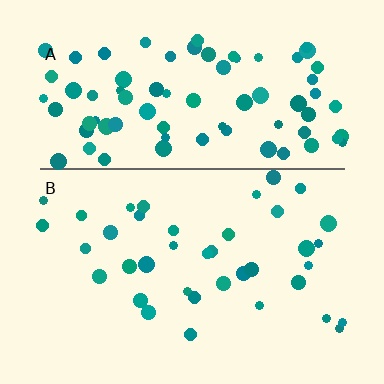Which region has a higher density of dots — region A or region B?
A (the top).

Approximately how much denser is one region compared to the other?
Approximately 2.2× — region A over region B.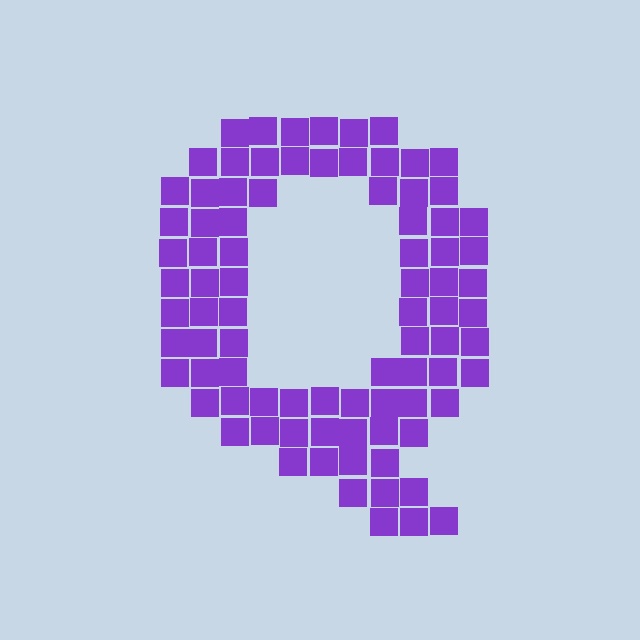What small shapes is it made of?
It is made of small squares.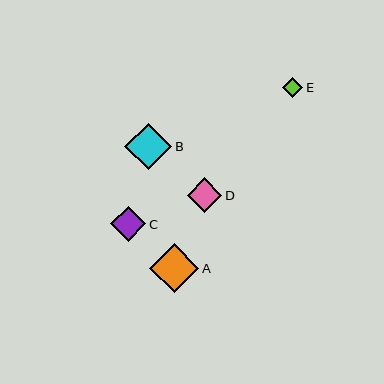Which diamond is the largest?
Diamond A is the largest with a size of approximately 49 pixels.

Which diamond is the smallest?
Diamond E is the smallest with a size of approximately 20 pixels.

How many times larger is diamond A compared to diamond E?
Diamond A is approximately 2.4 times the size of diamond E.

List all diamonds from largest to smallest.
From largest to smallest: A, B, C, D, E.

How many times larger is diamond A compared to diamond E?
Diamond A is approximately 2.4 times the size of diamond E.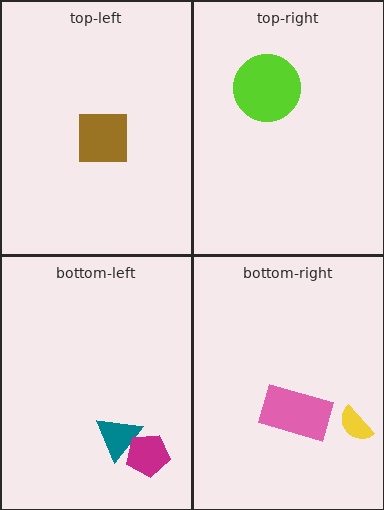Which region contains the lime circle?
The top-right region.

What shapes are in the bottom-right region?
The pink rectangle, the yellow semicircle.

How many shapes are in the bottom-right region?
2.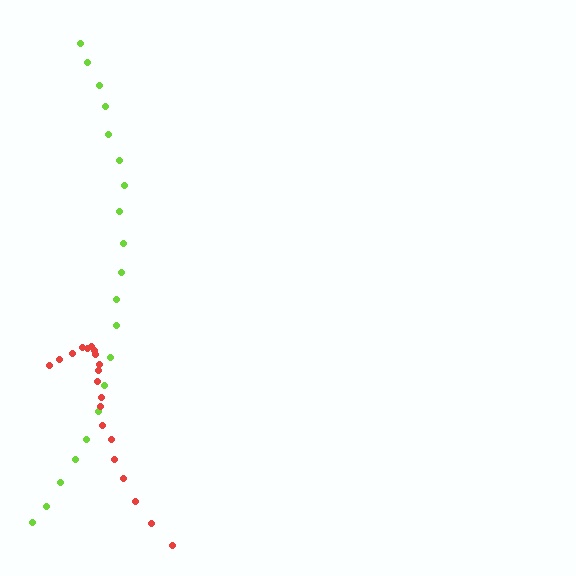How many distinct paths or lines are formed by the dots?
There are 2 distinct paths.